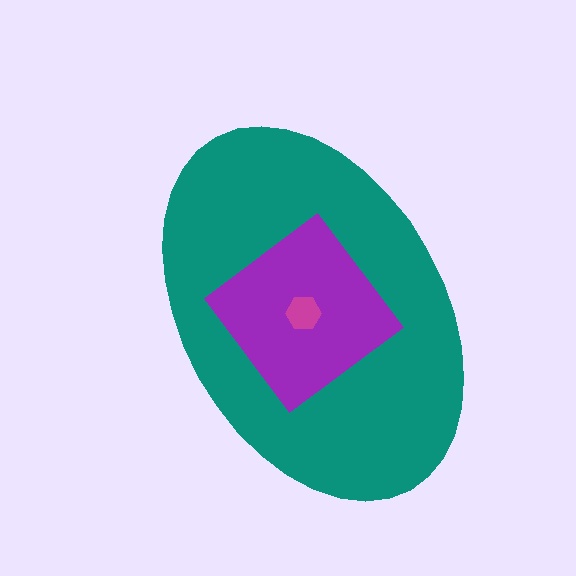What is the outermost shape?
The teal ellipse.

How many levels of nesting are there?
3.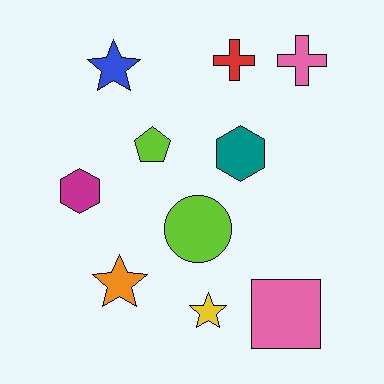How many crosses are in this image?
There are 2 crosses.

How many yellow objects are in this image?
There is 1 yellow object.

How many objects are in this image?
There are 10 objects.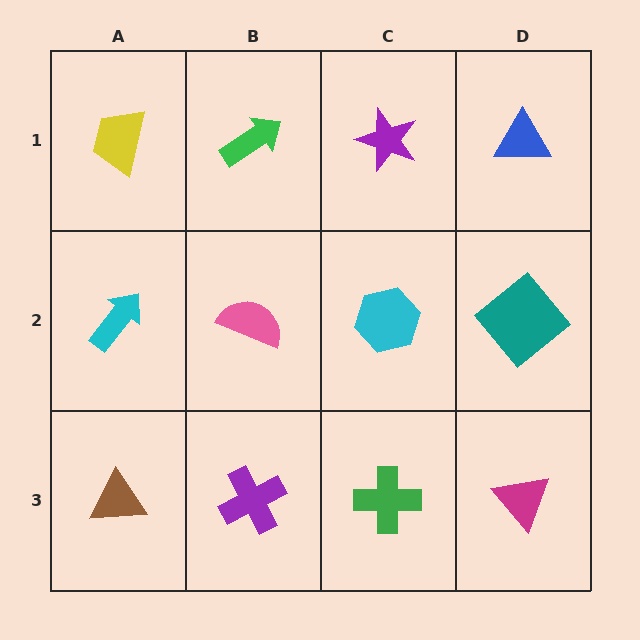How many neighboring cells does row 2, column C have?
4.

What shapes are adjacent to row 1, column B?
A pink semicircle (row 2, column B), a yellow trapezoid (row 1, column A), a purple star (row 1, column C).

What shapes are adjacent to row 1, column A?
A cyan arrow (row 2, column A), a green arrow (row 1, column B).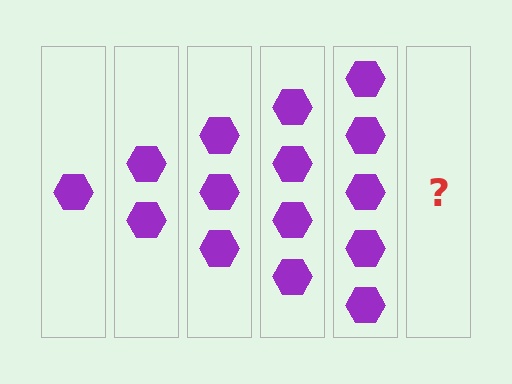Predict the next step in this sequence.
The next step is 6 hexagons.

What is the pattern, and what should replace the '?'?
The pattern is that each step adds one more hexagon. The '?' should be 6 hexagons.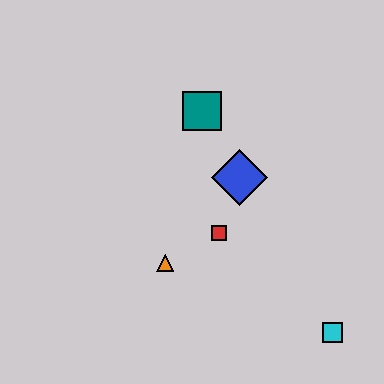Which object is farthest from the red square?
The cyan square is farthest from the red square.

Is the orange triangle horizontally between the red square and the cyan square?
No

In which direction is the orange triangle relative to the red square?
The orange triangle is to the left of the red square.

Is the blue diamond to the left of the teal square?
No